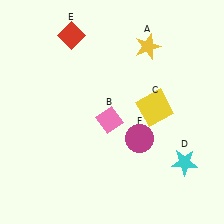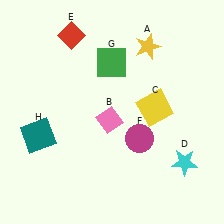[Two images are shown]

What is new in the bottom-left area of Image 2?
A teal square (H) was added in the bottom-left area of Image 2.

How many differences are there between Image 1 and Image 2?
There are 2 differences between the two images.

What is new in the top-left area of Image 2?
A green square (G) was added in the top-left area of Image 2.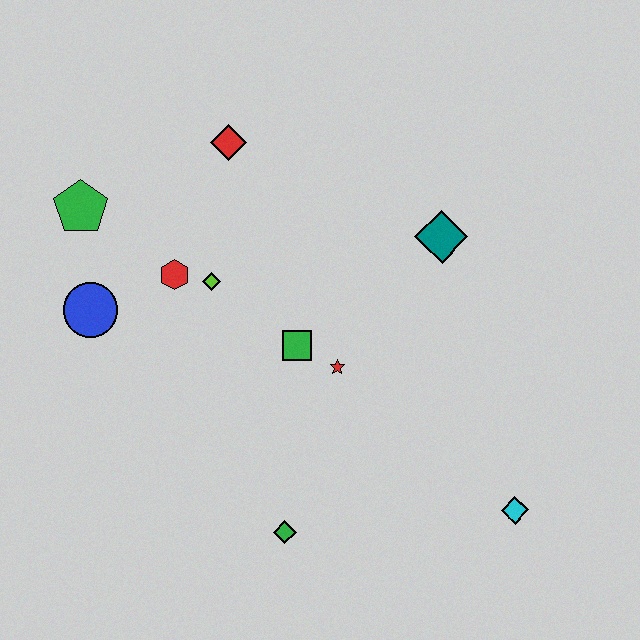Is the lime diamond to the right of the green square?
No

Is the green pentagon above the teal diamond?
Yes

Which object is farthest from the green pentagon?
The cyan diamond is farthest from the green pentagon.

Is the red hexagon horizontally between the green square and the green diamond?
No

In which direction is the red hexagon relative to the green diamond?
The red hexagon is above the green diamond.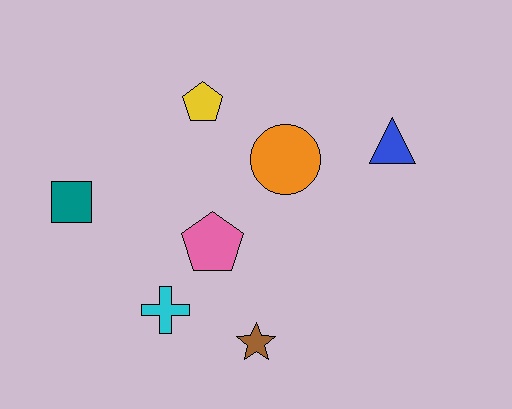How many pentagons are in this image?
There are 2 pentagons.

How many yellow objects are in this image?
There is 1 yellow object.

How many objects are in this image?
There are 7 objects.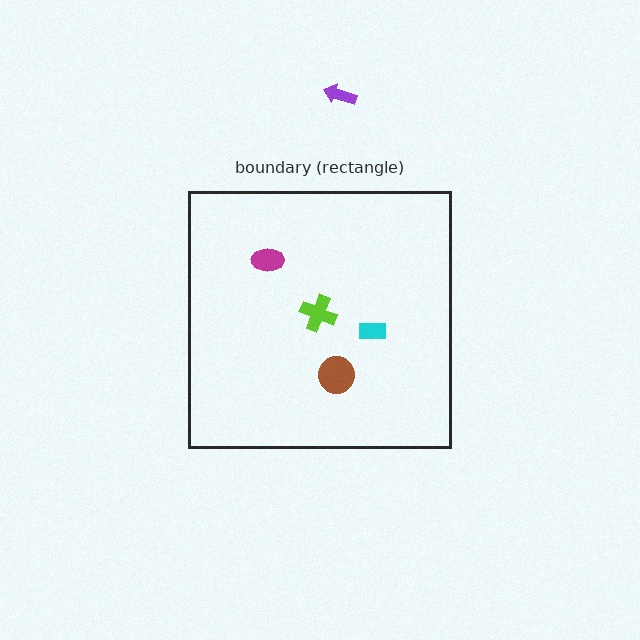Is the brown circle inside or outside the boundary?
Inside.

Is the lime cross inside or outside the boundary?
Inside.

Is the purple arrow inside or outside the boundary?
Outside.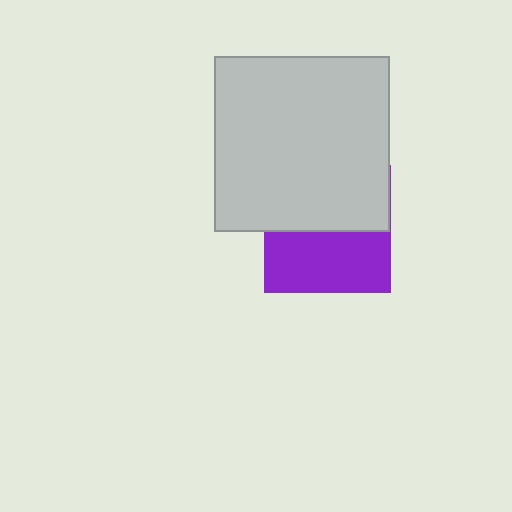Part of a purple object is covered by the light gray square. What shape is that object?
It is a square.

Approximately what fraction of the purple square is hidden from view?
Roughly 51% of the purple square is hidden behind the light gray square.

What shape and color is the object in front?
The object in front is a light gray square.